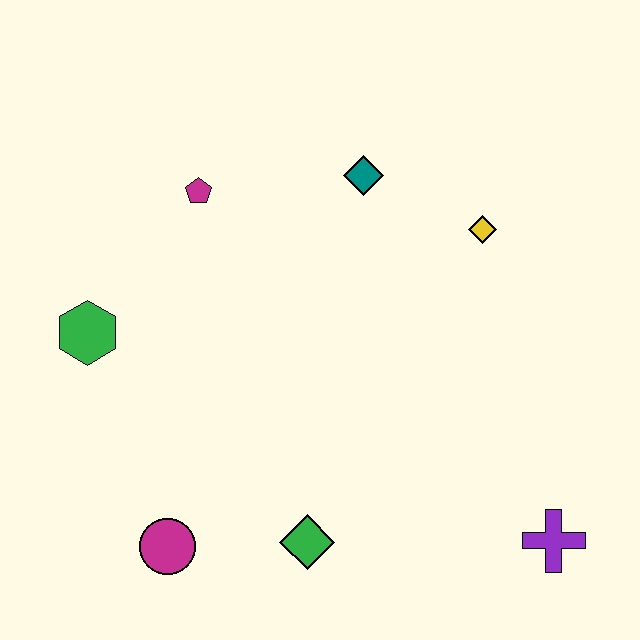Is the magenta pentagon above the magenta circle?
Yes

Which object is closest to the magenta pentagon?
The teal diamond is closest to the magenta pentagon.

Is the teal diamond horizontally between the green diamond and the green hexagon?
No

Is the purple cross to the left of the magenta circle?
No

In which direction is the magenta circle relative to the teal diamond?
The magenta circle is below the teal diamond.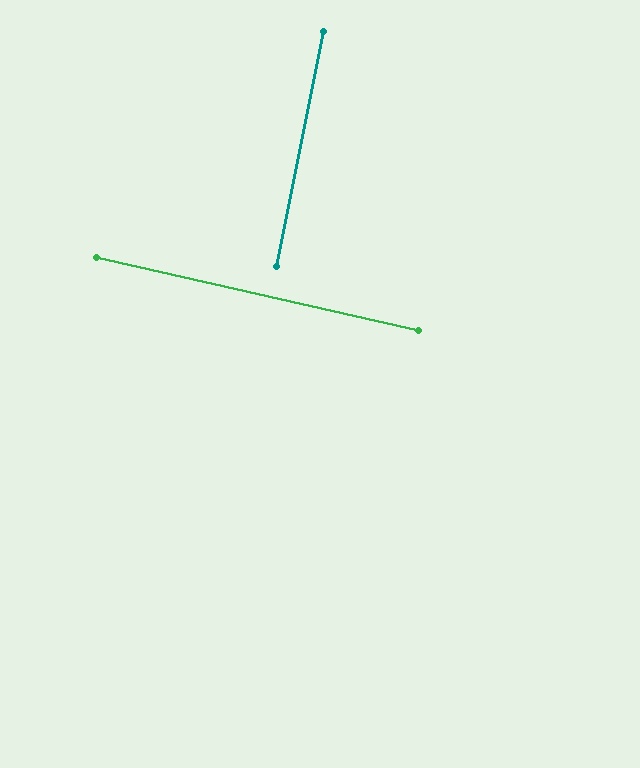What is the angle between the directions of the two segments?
Approximately 89 degrees.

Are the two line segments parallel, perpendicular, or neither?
Perpendicular — they meet at approximately 89°.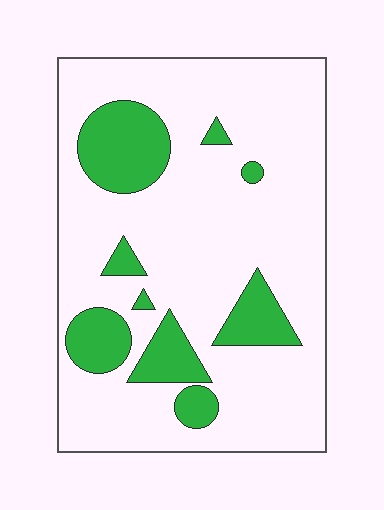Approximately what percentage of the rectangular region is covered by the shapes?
Approximately 20%.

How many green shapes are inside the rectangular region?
9.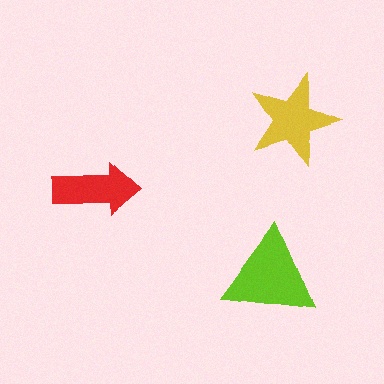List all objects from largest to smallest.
The lime triangle, the yellow star, the red arrow.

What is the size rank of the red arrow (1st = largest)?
3rd.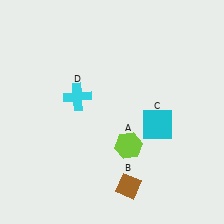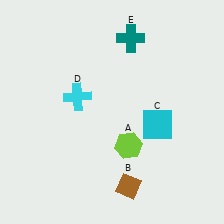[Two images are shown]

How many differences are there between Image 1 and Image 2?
There is 1 difference between the two images.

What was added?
A teal cross (E) was added in Image 2.